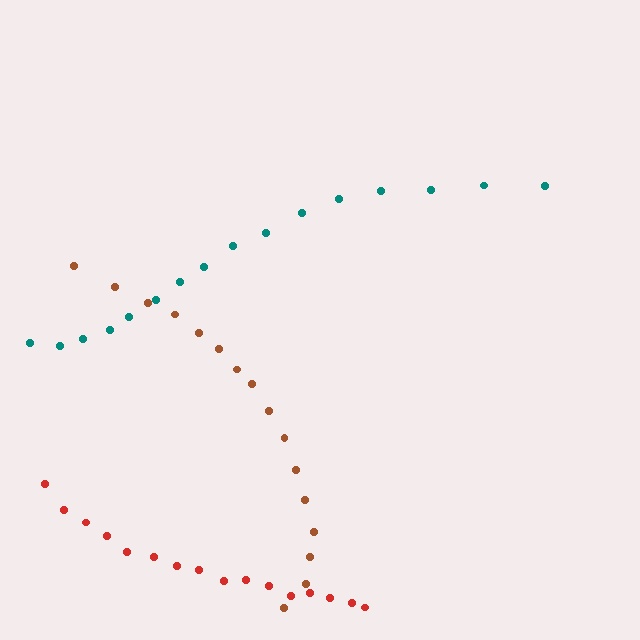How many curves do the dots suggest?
There are 3 distinct paths.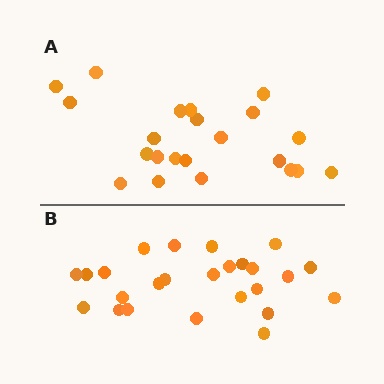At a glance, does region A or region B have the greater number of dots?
Region B (the bottom region) has more dots.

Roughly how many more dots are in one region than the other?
Region B has just a few more — roughly 2 or 3 more dots than region A.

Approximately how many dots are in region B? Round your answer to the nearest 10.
About 20 dots. (The exact count is 25, which rounds to 20.)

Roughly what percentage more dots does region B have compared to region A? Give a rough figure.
About 15% more.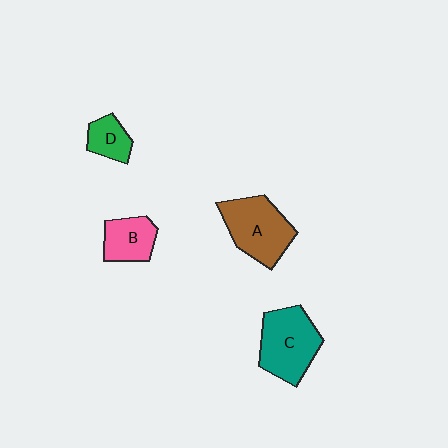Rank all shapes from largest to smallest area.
From largest to smallest: C (teal), A (brown), B (pink), D (green).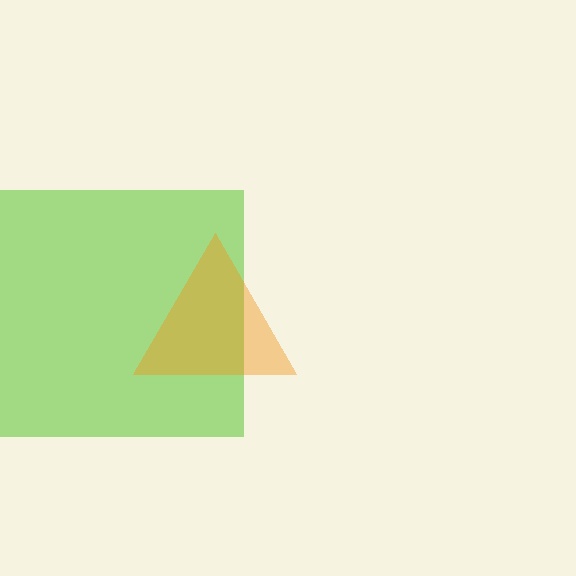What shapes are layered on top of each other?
The layered shapes are: a lime square, an orange triangle.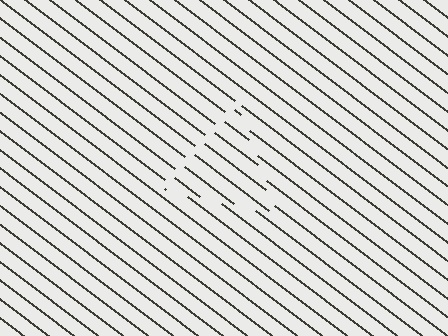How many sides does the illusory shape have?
3 sides — the line-ends trace a triangle.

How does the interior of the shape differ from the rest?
The interior of the shape contains the same grating, shifted by half a period — the contour is defined by the phase discontinuity where line-ends from the inner and outer gratings abut.